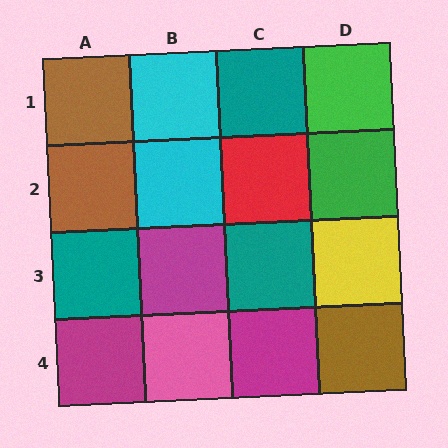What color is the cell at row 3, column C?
Teal.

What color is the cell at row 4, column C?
Magenta.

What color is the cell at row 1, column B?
Cyan.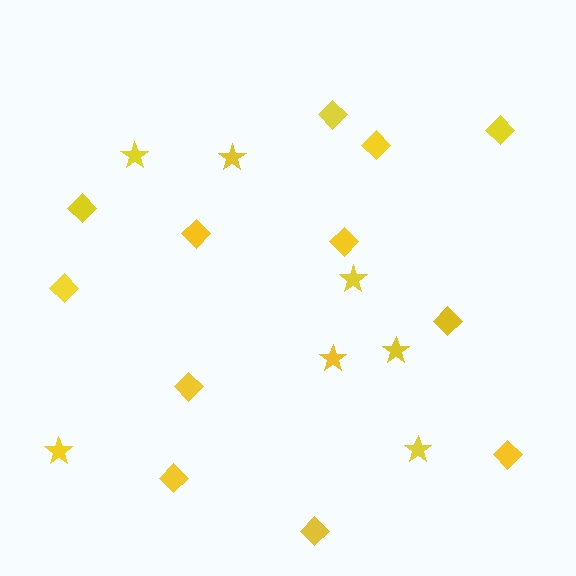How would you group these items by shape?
There are 2 groups: one group of stars (7) and one group of diamonds (12).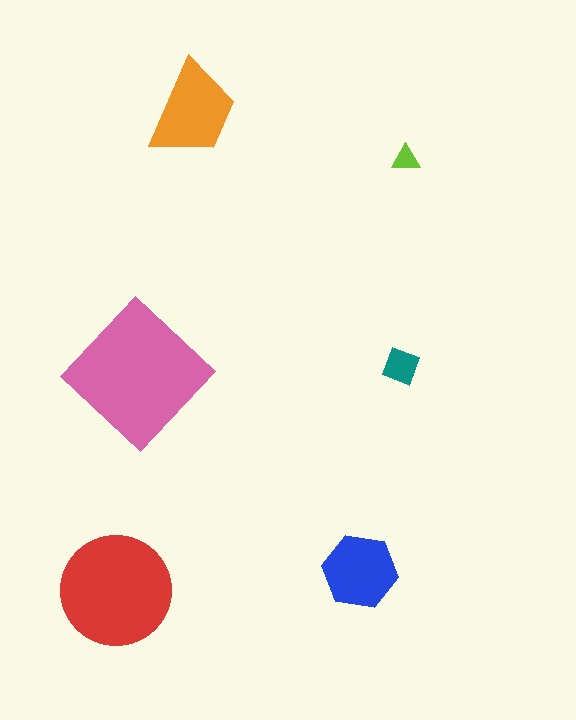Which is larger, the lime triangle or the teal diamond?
The teal diamond.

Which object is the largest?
The pink diamond.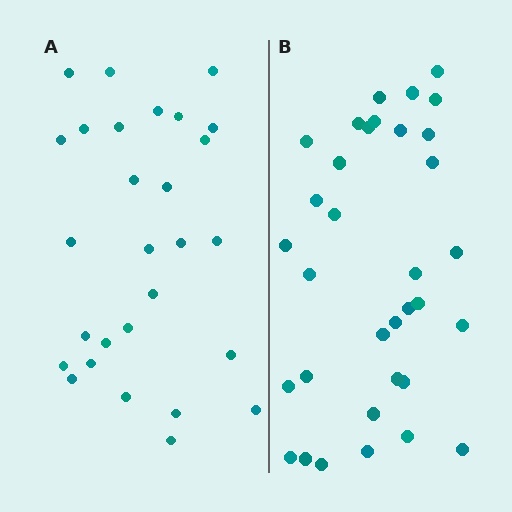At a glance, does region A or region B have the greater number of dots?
Region B (the right region) has more dots.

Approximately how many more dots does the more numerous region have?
Region B has about 6 more dots than region A.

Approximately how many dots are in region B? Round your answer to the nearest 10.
About 30 dots. (The exact count is 34, which rounds to 30.)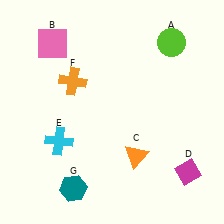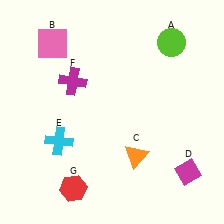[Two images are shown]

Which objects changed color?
F changed from orange to magenta. G changed from teal to red.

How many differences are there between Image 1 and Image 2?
There are 2 differences between the two images.